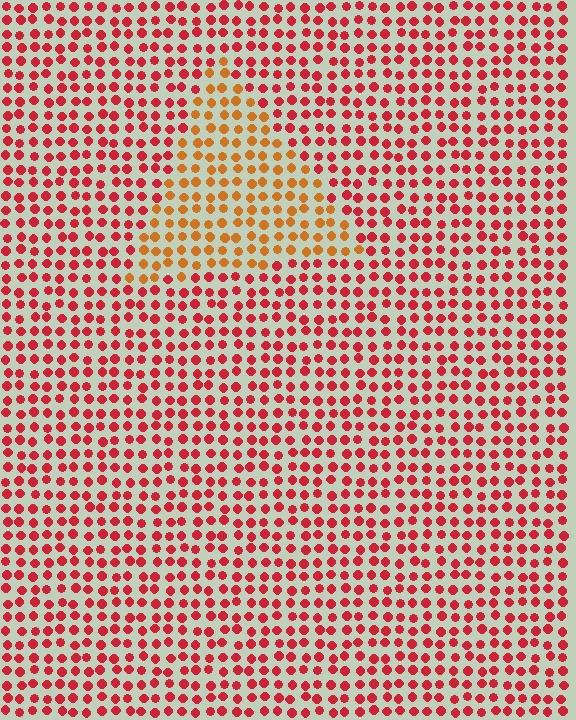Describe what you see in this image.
The image is filled with small red elements in a uniform arrangement. A triangle-shaped region is visible where the elements are tinted to a slightly different hue, forming a subtle color boundary.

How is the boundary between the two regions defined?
The boundary is defined purely by a slight shift in hue (about 37 degrees). Spacing, size, and orientation are identical on both sides.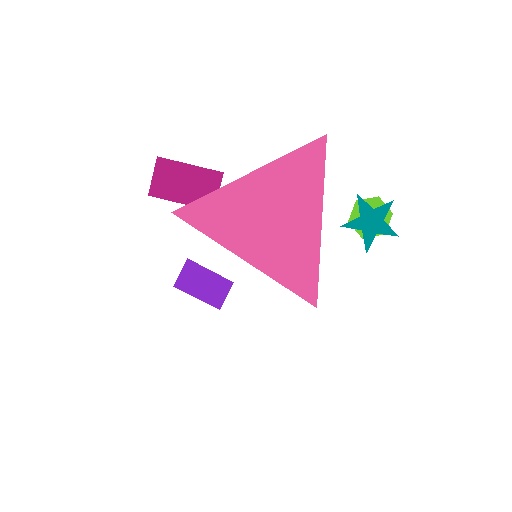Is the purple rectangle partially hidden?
Yes, the purple rectangle is partially hidden behind the pink triangle.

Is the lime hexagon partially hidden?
Yes, the lime hexagon is partially hidden behind the pink triangle.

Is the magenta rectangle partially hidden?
Yes, the magenta rectangle is partially hidden behind the pink triangle.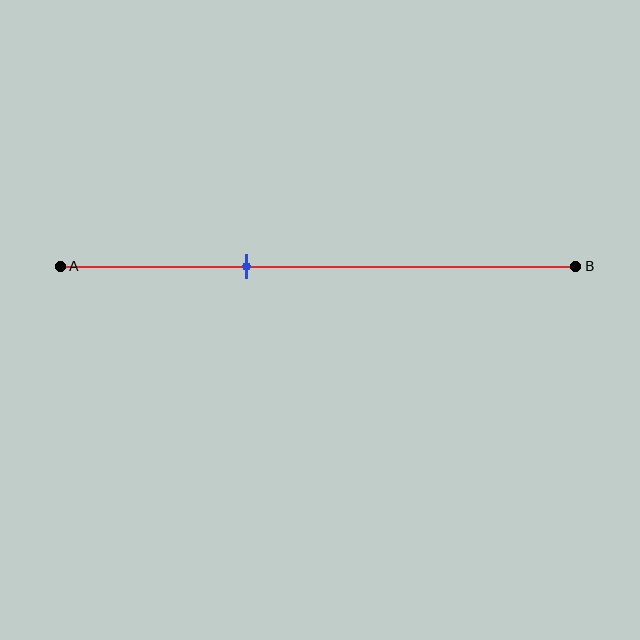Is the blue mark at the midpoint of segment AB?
No, the mark is at about 35% from A, not at the 50% midpoint.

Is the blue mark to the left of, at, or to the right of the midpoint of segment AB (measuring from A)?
The blue mark is to the left of the midpoint of segment AB.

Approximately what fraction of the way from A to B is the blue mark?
The blue mark is approximately 35% of the way from A to B.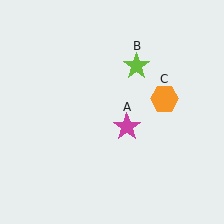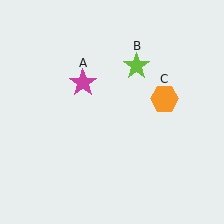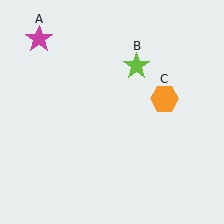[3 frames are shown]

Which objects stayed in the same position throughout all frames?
Lime star (object B) and orange hexagon (object C) remained stationary.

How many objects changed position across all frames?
1 object changed position: magenta star (object A).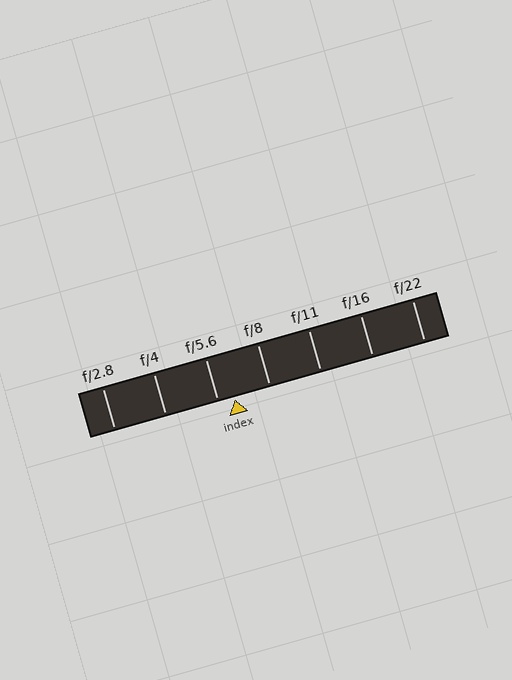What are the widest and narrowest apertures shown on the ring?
The widest aperture shown is f/2.8 and the narrowest is f/22.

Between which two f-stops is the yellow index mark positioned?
The index mark is between f/5.6 and f/8.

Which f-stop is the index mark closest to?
The index mark is closest to f/5.6.